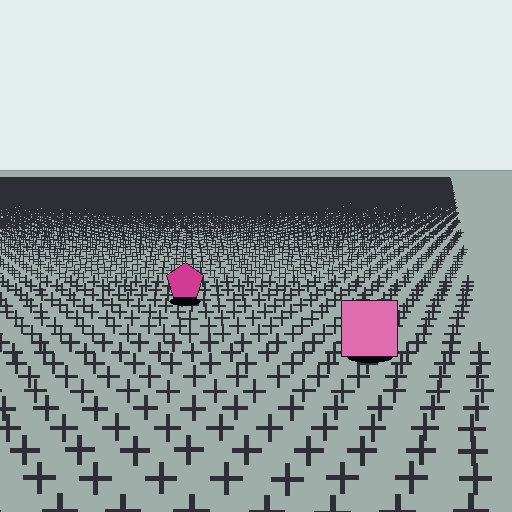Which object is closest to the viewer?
The pink square is closest. The texture marks near it are larger and more spread out.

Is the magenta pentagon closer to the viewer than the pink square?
No. The pink square is closer — you can tell from the texture gradient: the ground texture is coarser near it.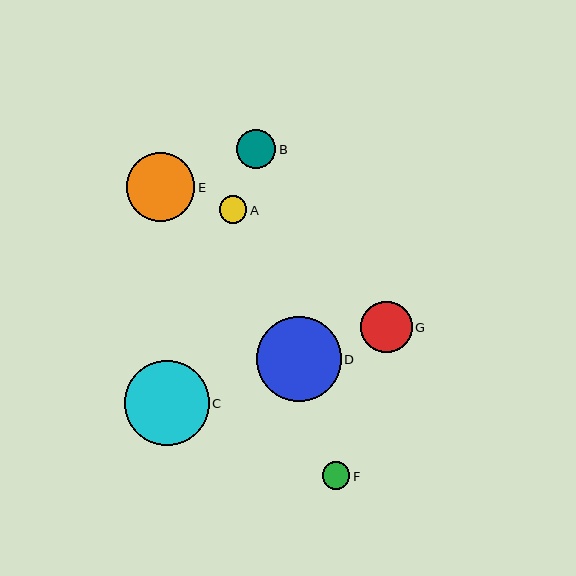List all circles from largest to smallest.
From largest to smallest: C, D, E, G, B, F, A.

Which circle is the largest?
Circle C is the largest with a size of approximately 85 pixels.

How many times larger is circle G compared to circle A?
Circle G is approximately 1.9 times the size of circle A.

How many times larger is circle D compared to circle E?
Circle D is approximately 1.2 times the size of circle E.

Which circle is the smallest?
Circle A is the smallest with a size of approximately 27 pixels.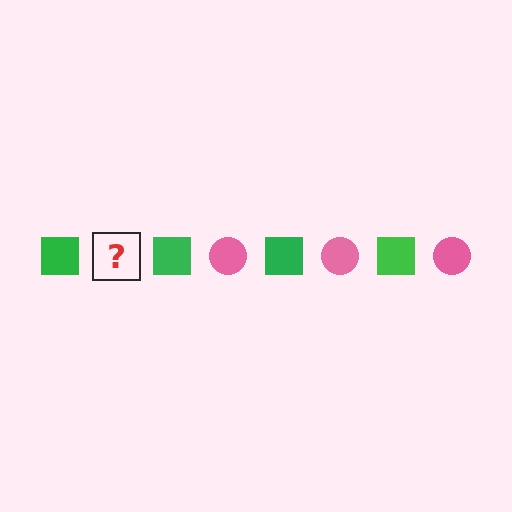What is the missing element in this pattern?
The missing element is a pink circle.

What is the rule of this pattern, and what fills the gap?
The rule is that the pattern alternates between green square and pink circle. The gap should be filled with a pink circle.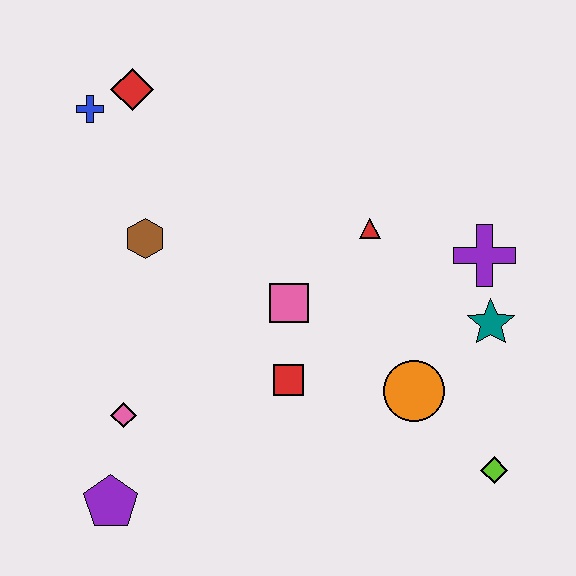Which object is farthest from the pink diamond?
The purple cross is farthest from the pink diamond.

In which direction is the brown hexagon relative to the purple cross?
The brown hexagon is to the left of the purple cross.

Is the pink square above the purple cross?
No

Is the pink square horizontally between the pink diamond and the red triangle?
Yes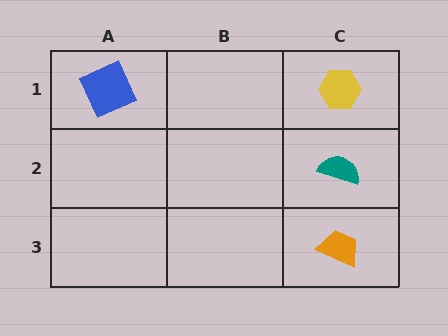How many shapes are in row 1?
2 shapes.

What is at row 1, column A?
A blue square.